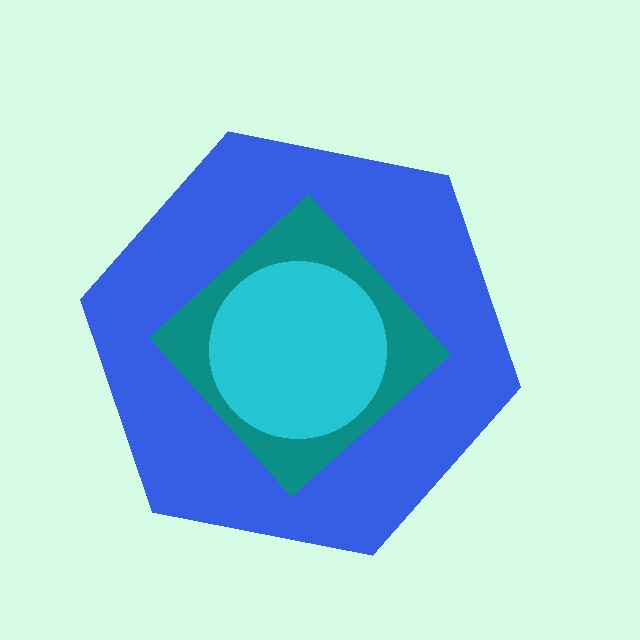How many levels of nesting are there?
3.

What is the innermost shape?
The cyan circle.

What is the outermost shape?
The blue hexagon.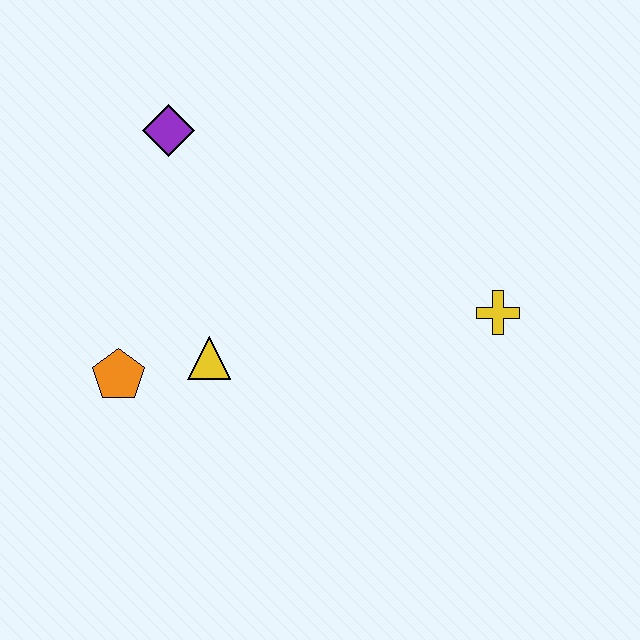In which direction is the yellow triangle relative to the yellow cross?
The yellow triangle is to the left of the yellow cross.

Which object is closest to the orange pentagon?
The yellow triangle is closest to the orange pentagon.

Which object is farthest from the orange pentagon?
The yellow cross is farthest from the orange pentagon.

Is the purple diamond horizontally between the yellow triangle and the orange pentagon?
Yes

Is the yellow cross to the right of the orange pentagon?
Yes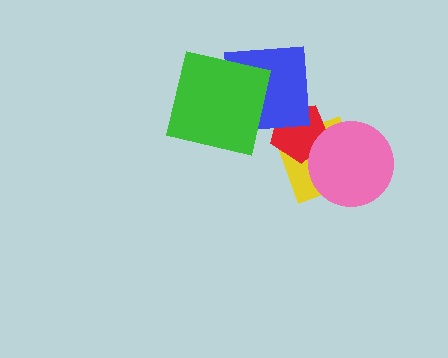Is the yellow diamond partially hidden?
Yes, it is partially covered by another shape.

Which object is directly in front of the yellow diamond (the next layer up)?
The red pentagon is directly in front of the yellow diamond.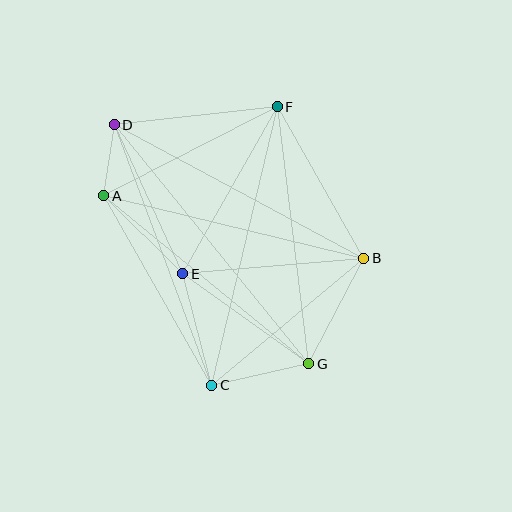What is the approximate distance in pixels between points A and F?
The distance between A and F is approximately 195 pixels.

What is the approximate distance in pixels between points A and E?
The distance between A and E is approximately 111 pixels.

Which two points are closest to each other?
Points A and D are closest to each other.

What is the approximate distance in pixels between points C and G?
The distance between C and G is approximately 99 pixels.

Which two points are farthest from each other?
Points D and G are farthest from each other.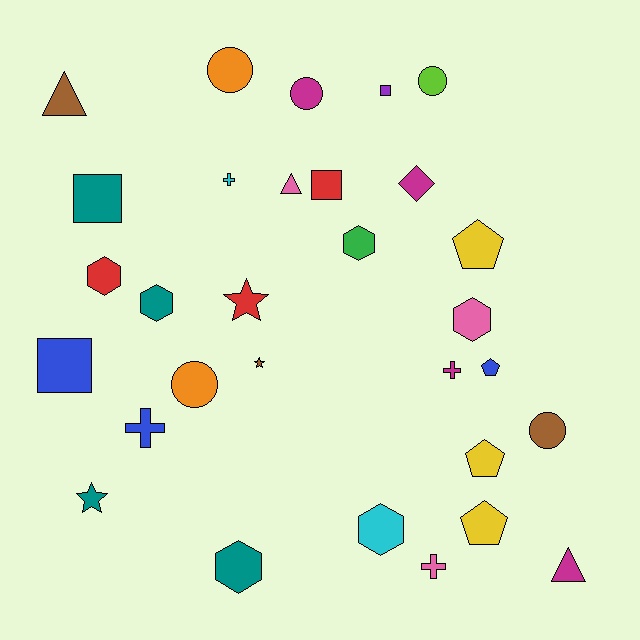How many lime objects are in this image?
There is 1 lime object.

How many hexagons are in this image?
There are 6 hexagons.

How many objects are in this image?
There are 30 objects.